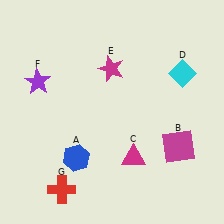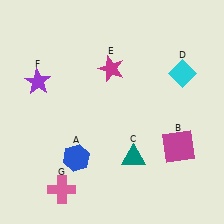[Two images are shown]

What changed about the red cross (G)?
In Image 1, G is red. In Image 2, it changed to pink.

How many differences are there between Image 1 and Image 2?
There are 2 differences between the two images.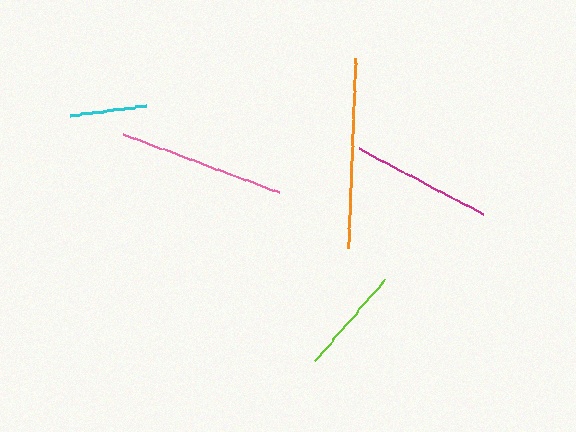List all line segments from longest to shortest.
From longest to shortest: orange, pink, magenta, lime, cyan.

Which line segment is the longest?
The orange line is the longest at approximately 189 pixels.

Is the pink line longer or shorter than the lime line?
The pink line is longer than the lime line.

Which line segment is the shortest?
The cyan line is the shortest at approximately 77 pixels.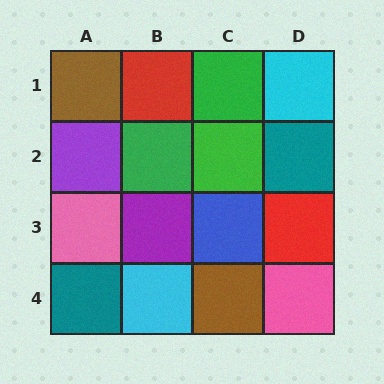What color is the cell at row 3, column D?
Red.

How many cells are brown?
2 cells are brown.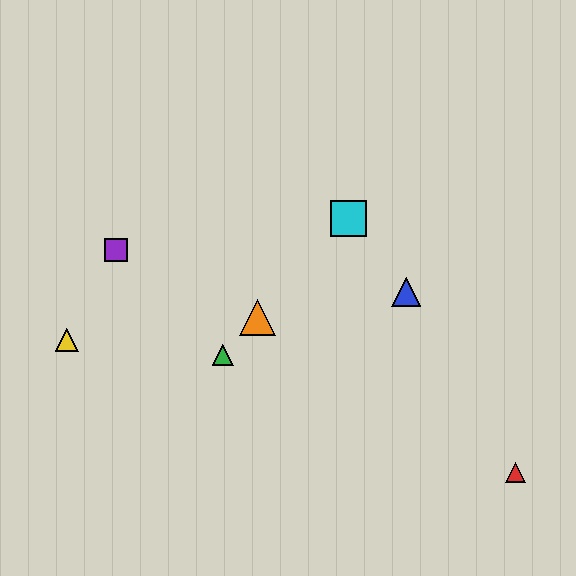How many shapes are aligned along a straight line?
3 shapes (the green triangle, the orange triangle, the cyan square) are aligned along a straight line.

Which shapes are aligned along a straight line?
The green triangle, the orange triangle, the cyan square are aligned along a straight line.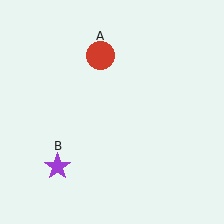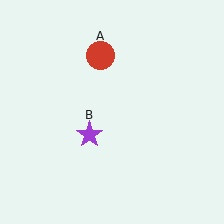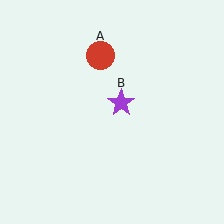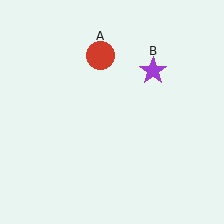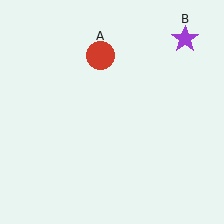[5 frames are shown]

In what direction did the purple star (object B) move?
The purple star (object B) moved up and to the right.